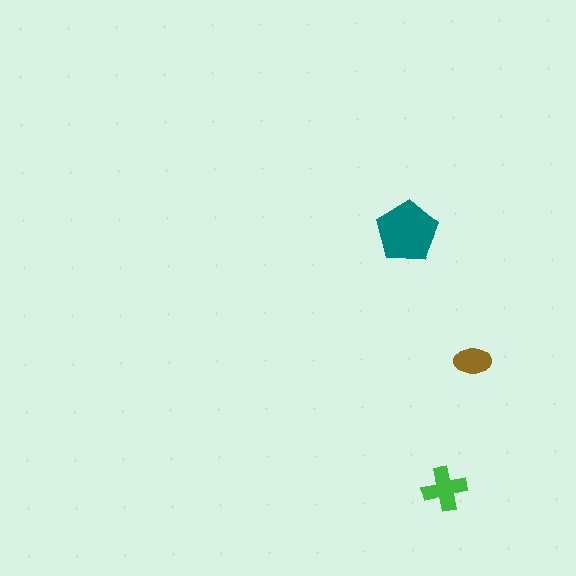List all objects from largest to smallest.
The teal pentagon, the green cross, the brown ellipse.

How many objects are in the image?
There are 3 objects in the image.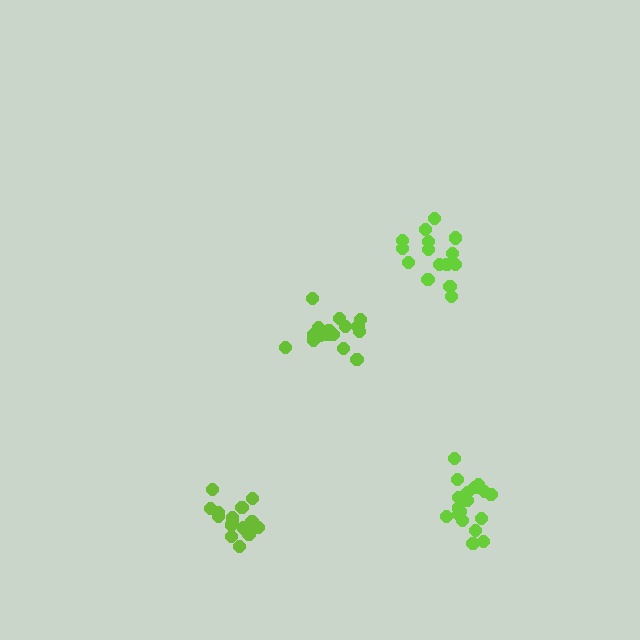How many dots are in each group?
Group 1: 19 dots, Group 2: 19 dots, Group 3: 19 dots, Group 4: 15 dots (72 total).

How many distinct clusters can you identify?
There are 4 distinct clusters.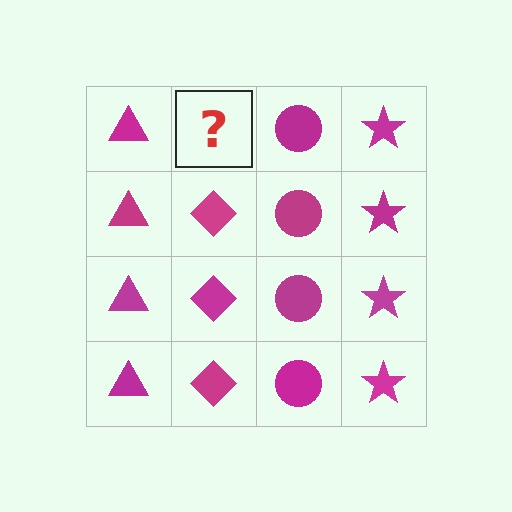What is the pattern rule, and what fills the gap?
The rule is that each column has a consistent shape. The gap should be filled with a magenta diamond.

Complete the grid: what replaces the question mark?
The question mark should be replaced with a magenta diamond.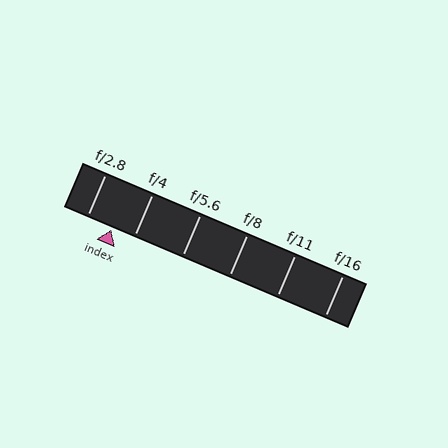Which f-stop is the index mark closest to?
The index mark is closest to f/4.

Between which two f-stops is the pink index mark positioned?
The index mark is between f/2.8 and f/4.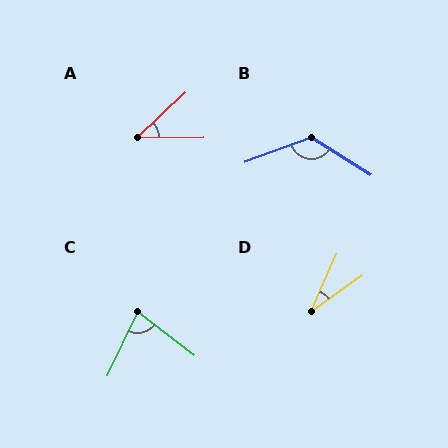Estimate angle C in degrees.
Approximately 78 degrees.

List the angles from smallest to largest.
D (30°), A (43°), C (78°), B (128°).